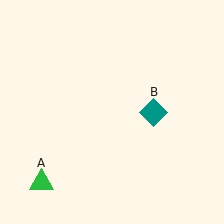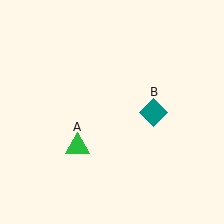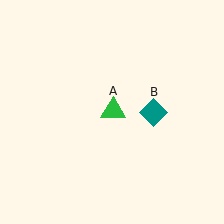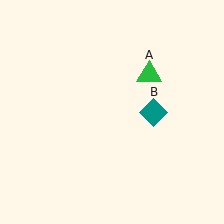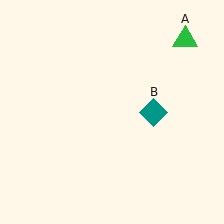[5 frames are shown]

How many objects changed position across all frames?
1 object changed position: green triangle (object A).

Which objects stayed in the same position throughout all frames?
Teal diamond (object B) remained stationary.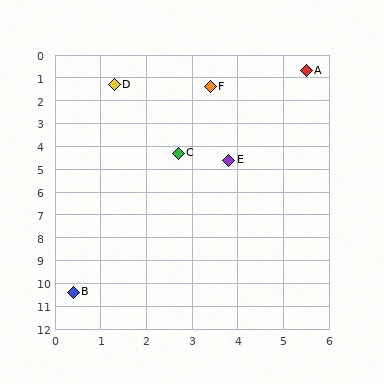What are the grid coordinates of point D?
Point D is at approximately (1.3, 1.3).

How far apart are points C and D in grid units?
Points C and D are about 3.3 grid units apart.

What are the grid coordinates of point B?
Point B is at approximately (0.4, 10.4).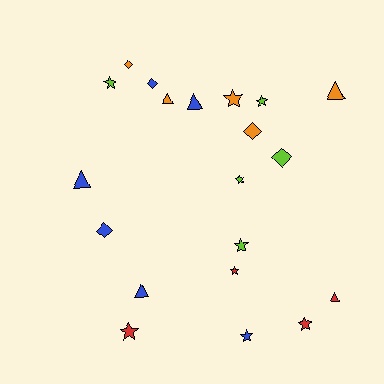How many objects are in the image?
There are 20 objects.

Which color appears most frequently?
Blue, with 6 objects.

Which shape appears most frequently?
Star, with 9 objects.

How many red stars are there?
There are 3 red stars.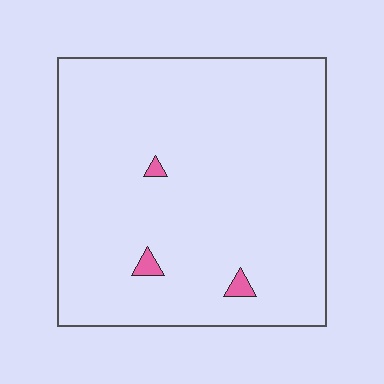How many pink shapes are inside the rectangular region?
3.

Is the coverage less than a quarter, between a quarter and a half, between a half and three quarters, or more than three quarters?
Less than a quarter.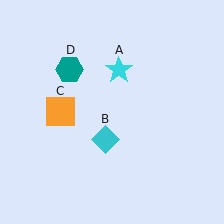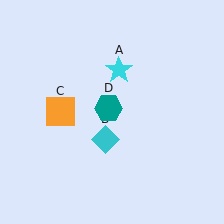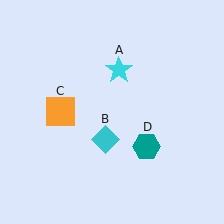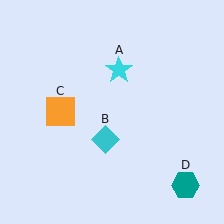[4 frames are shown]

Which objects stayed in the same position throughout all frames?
Cyan star (object A) and cyan diamond (object B) and orange square (object C) remained stationary.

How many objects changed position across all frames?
1 object changed position: teal hexagon (object D).